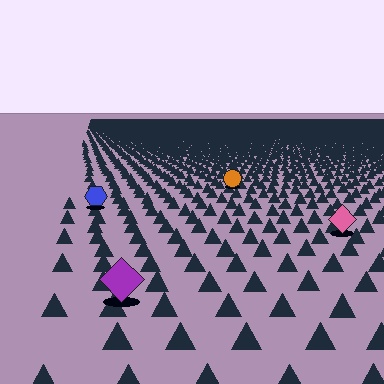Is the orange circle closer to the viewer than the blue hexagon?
No. The blue hexagon is closer — you can tell from the texture gradient: the ground texture is coarser near it.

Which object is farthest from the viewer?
The orange circle is farthest from the viewer. It appears smaller and the ground texture around it is denser.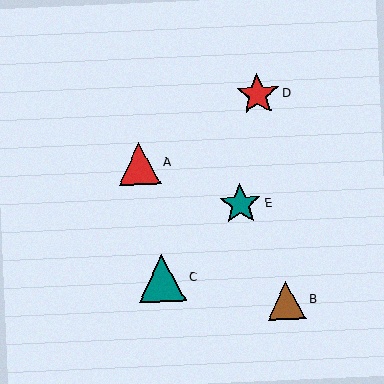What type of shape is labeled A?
Shape A is a red triangle.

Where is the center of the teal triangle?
The center of the teal triangle is at (162, 279).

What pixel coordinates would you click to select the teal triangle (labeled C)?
Click at (162, 279) to select the teal triangle C.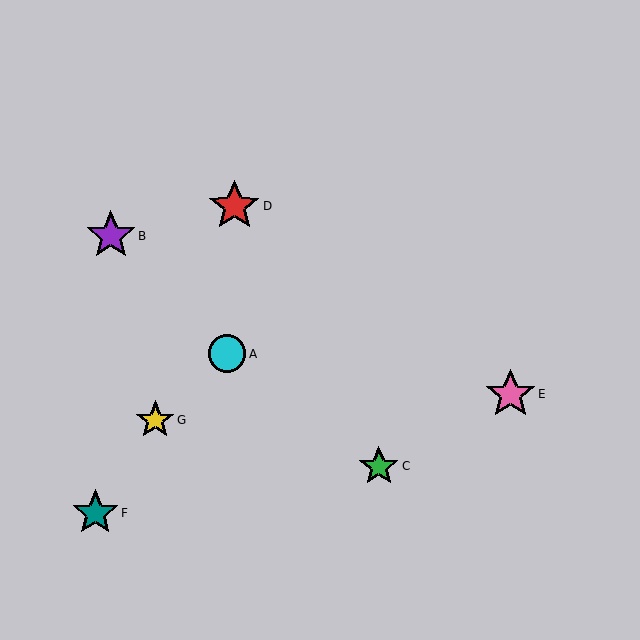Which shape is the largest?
The red star (labeled D) is the largest.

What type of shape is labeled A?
Shape A is a cyan circle.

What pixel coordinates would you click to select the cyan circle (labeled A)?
Click at (227, 354) to select the cyan circle A.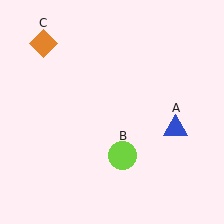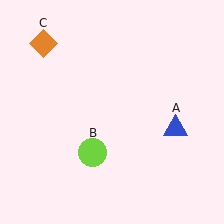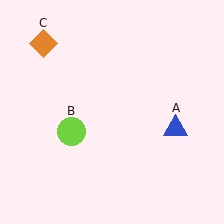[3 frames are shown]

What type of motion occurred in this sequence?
The lime circle (object B) rotated clockwise around the center of the scene.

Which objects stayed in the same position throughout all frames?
Blue triangle (object A) and orange diamond (object C) remained stationary.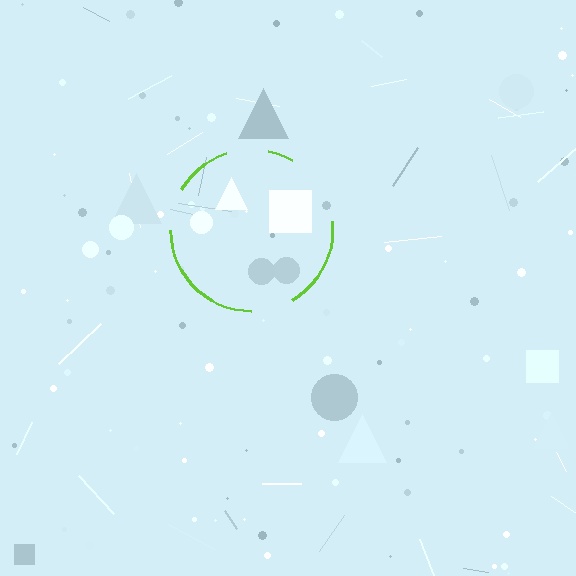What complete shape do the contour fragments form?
The contour fragments form a circle.